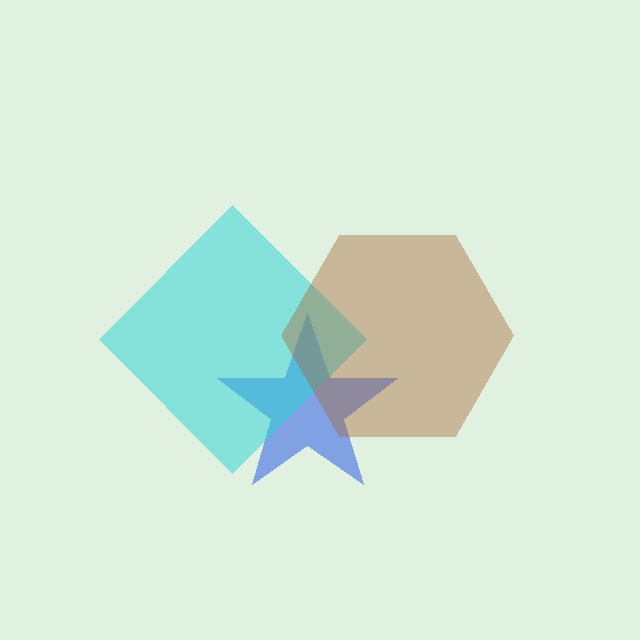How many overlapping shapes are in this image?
There are 3 overlapping shapes in the image.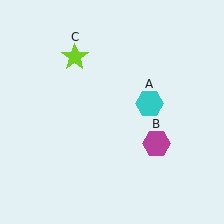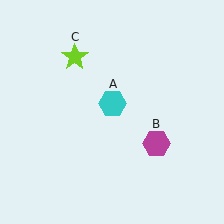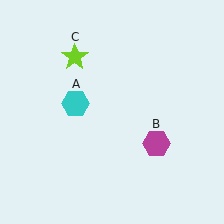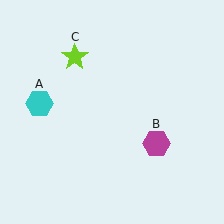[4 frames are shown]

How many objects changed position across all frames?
1 object changed position: cyan hexagon (object A).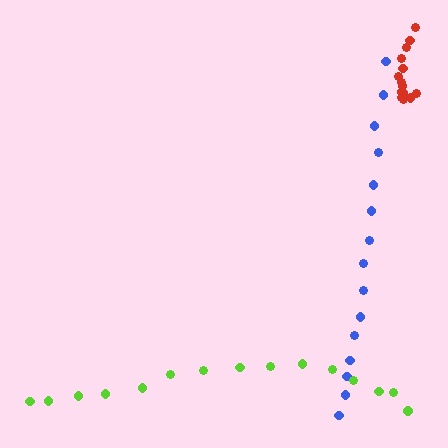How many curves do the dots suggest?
There are 3 distinct paths.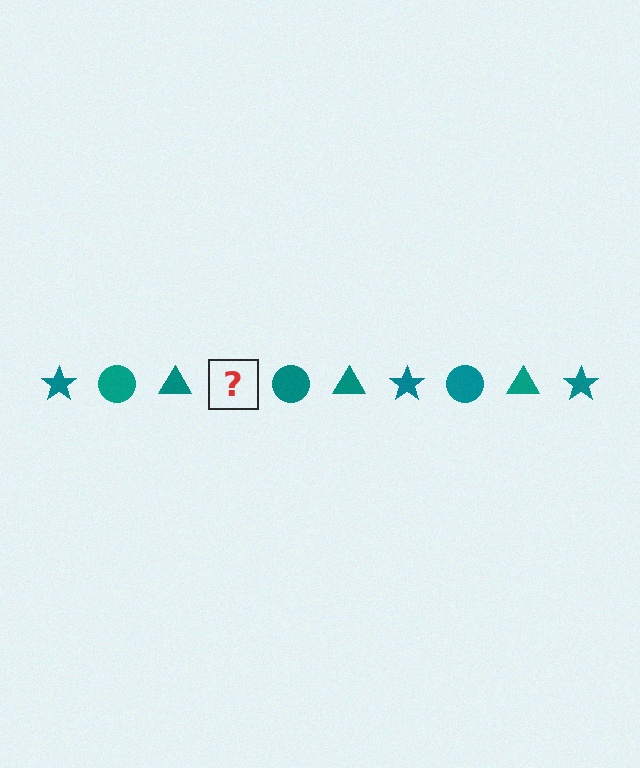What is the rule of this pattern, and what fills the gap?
The rule is that the pattern cycles through star, circle, triangle shapes in teal. The gap should be filled with a teal star.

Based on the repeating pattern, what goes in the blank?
The blank should be a teal star.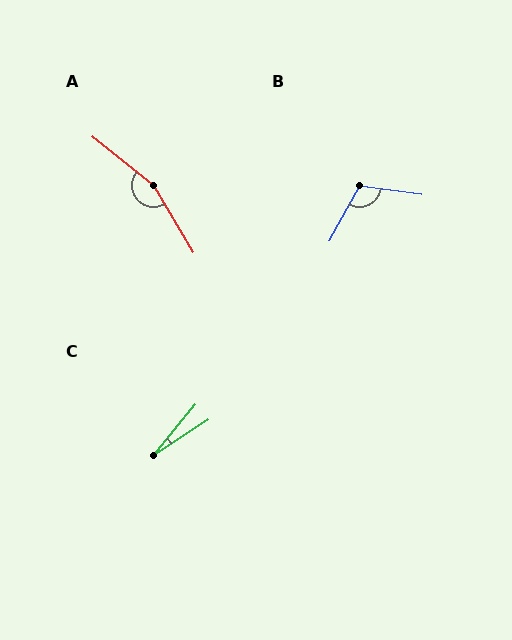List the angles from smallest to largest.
C (17°), B (111°), A (159°).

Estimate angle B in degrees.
Approximately 111 degrees.